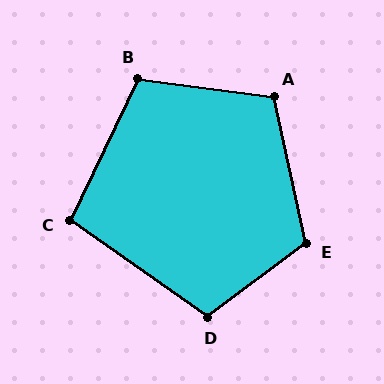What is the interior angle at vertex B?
Approximately 108 degrees (obtuse).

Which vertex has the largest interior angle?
E, at approximately 114 degrees.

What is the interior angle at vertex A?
Approximately 110 degrees (obtuse).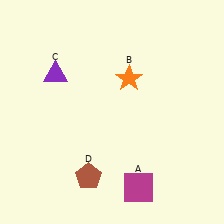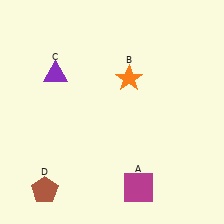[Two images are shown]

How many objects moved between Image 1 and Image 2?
1 object moved between the two images.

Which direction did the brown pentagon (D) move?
The brown pentagon (D) moved left.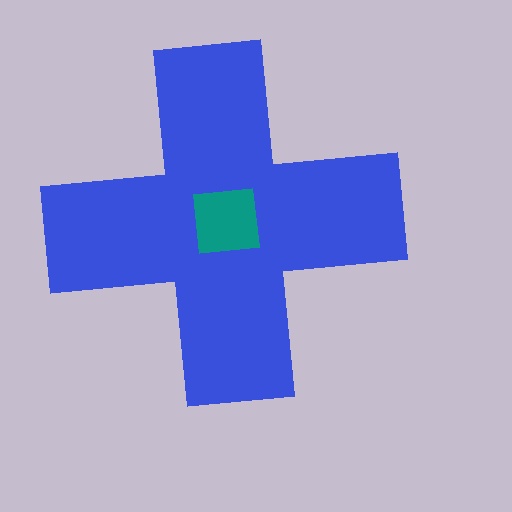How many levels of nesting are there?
2.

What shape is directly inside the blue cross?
The teal square.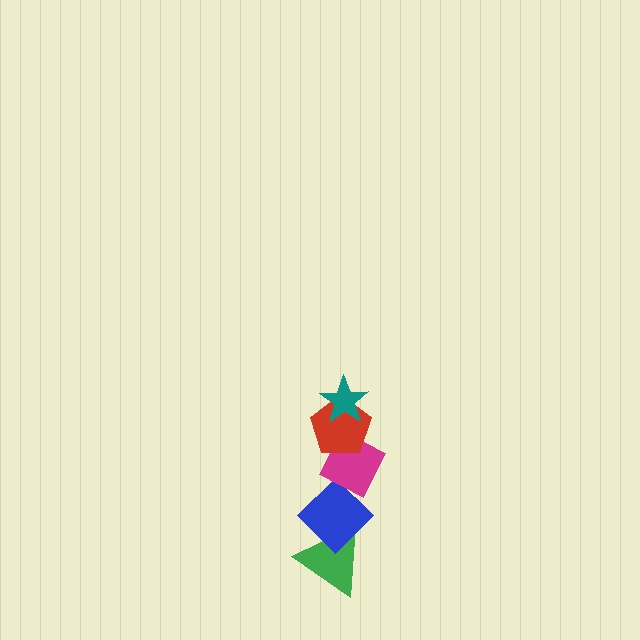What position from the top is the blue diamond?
The blue diamond is 4th from the top.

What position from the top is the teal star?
The teal star is 1st from the top.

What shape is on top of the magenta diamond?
The red pentagon is on top of the magenta diamond.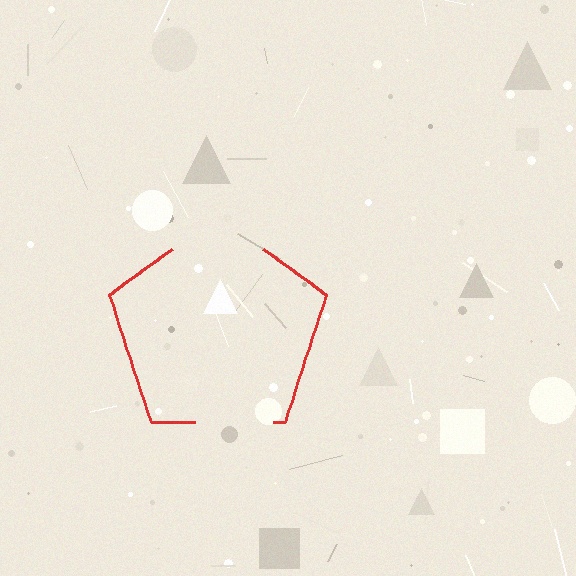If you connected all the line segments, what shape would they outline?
They would outline a pentagon.